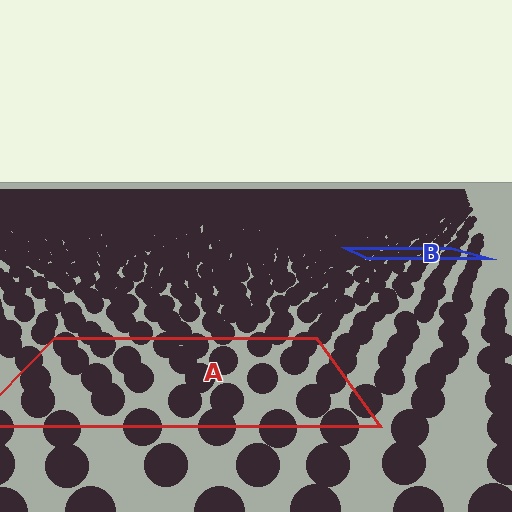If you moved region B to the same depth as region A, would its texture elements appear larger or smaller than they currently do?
They would appear larger. At a closer depth, the same texture elements are projected at a bigger on-screen size.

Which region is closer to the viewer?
Region A is closer. The texture elements there are larger and more spread out.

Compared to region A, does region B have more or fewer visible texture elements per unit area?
Region B has more texture elements per unit area — they are packed more densely because it is farther away.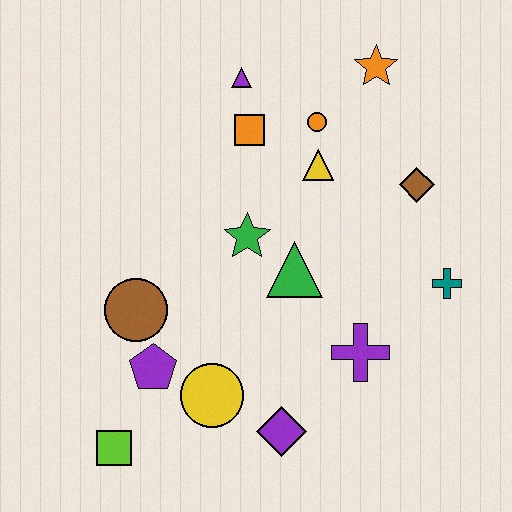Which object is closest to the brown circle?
The purple pentagon is closest to the brown circle.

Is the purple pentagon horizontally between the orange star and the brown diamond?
No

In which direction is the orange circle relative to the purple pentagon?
The orange circle is above the purple pentagon.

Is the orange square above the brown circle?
Yes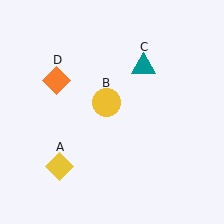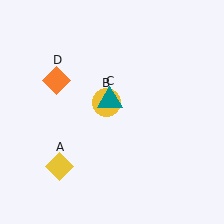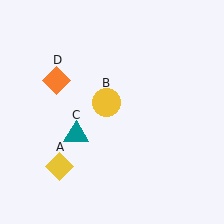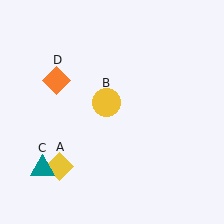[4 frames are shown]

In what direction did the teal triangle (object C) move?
The teal triangle (object C) moved down and to the left.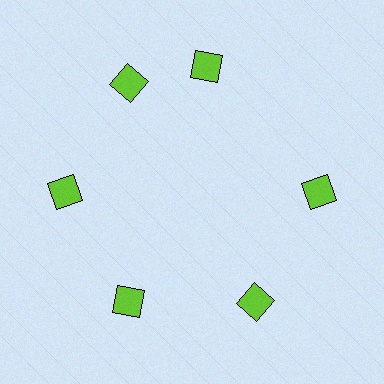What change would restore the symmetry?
The symmetry would be restored by rotating it back into even spacing with its neighbors so that all 6 squares sit at equal angles and equal distance from the center.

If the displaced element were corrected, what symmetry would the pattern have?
It would have 6-fold rotational symmetry — the pattern would map onto itself every 60 degrees.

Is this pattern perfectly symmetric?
No. The 6 lime squares are arranged in a ring, but one element near the 1 o'clock position is rotated out of alignment along the ring, breaking the 6-fold rotational symmetry.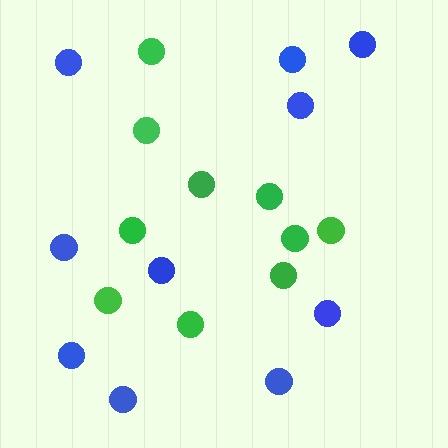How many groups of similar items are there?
There are 2 groups: one group of blue circles (10) and one group of green circles (10).